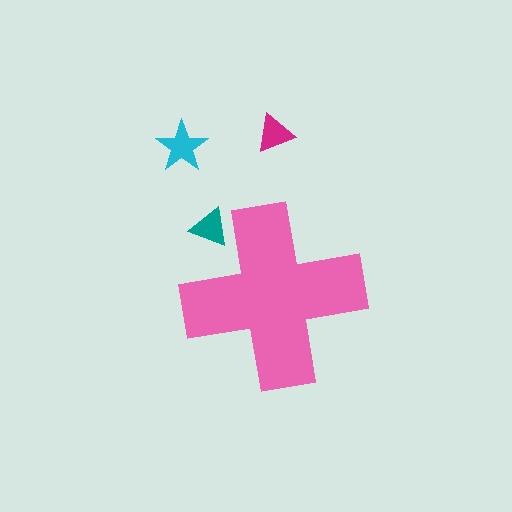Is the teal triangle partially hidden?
Yes, the teal triangle is partially hidden behind the pink cross.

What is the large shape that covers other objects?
A pink cross.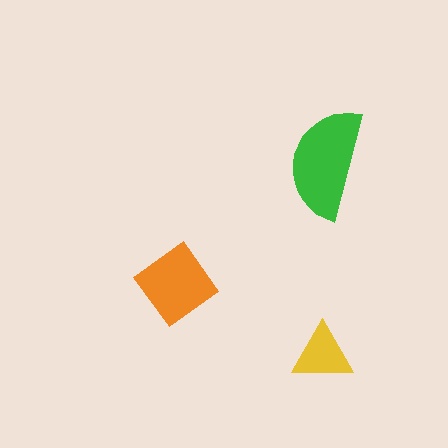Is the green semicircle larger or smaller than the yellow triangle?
Larger.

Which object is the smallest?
The yellow triangle.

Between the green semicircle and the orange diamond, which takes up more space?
The green semicircle.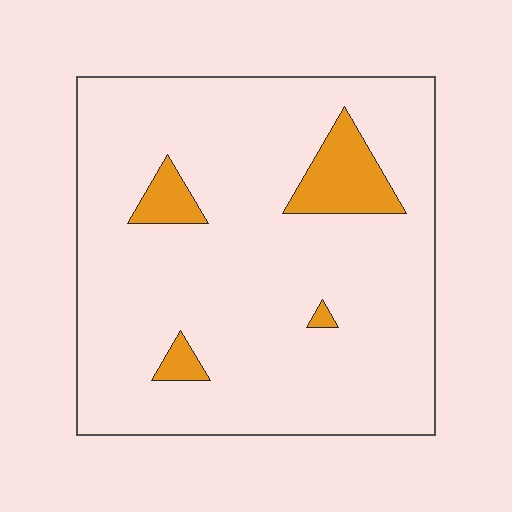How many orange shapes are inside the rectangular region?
4.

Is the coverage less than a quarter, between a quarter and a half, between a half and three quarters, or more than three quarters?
Less than a quarter.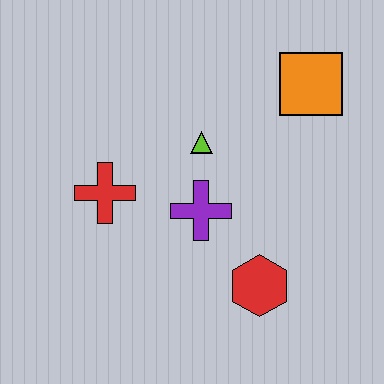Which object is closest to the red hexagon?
The purple cross is closest to the red hexagon.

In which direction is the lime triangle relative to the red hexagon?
The lime triangle is above the red hexagon.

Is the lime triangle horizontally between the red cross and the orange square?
Yes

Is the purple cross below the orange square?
Yes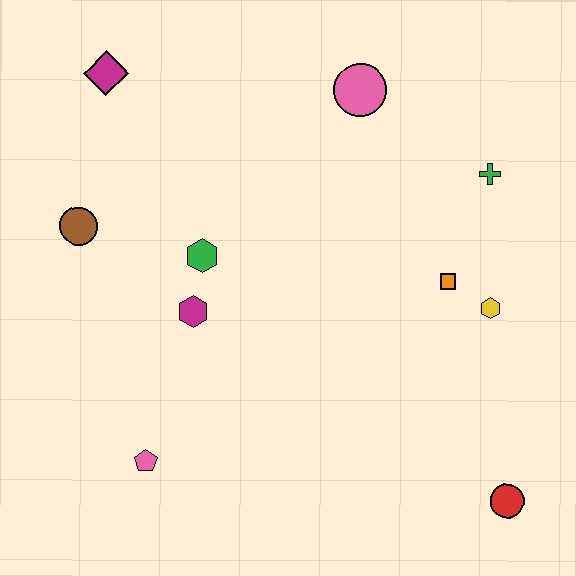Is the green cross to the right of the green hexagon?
Yes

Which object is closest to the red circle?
The yellow hexagon is closest to the red circle.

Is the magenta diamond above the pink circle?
Yes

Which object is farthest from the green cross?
The pink pentagon is farthest from the green cross.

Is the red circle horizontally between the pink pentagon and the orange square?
No